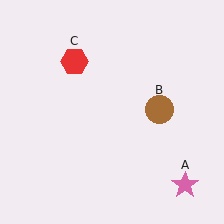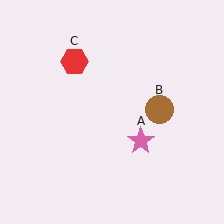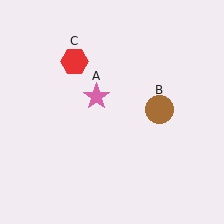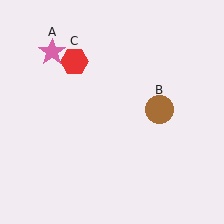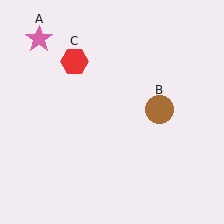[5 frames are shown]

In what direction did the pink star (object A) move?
The pink star (object A) moved up and to the left.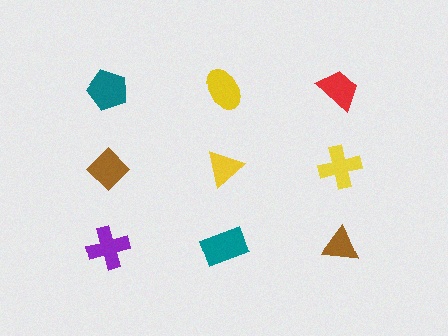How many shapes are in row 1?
3 shapes.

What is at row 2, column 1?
A brown diamond.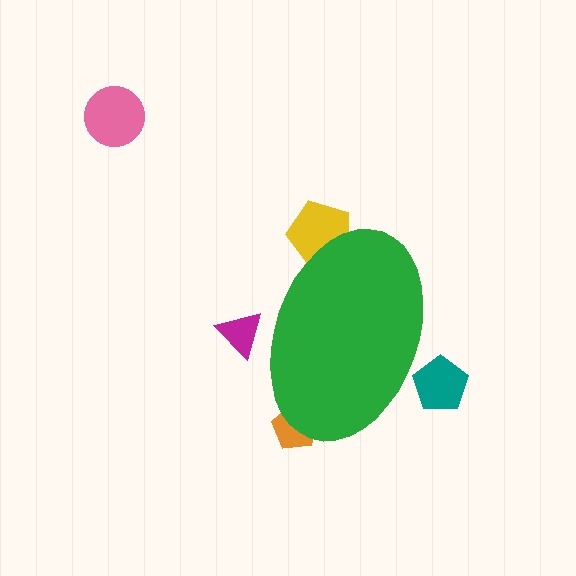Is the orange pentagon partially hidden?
Yes, the orange pentagon is partially hidden behind the green ellipse.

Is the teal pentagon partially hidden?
Yes, the teal pentagon is partially hidden behind the green ellipse.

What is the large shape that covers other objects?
A green ellipse.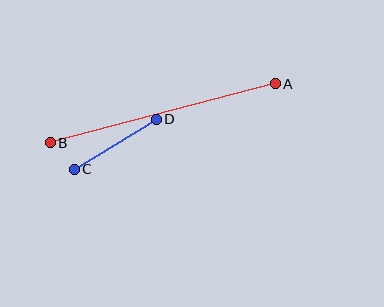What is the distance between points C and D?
The distance is approximately 96 pixels.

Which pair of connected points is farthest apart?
Points A and B are farthest apart.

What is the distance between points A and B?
The distance is approximately 233 pixels.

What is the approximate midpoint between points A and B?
The midpoint is at approximately (163, 113) pixels.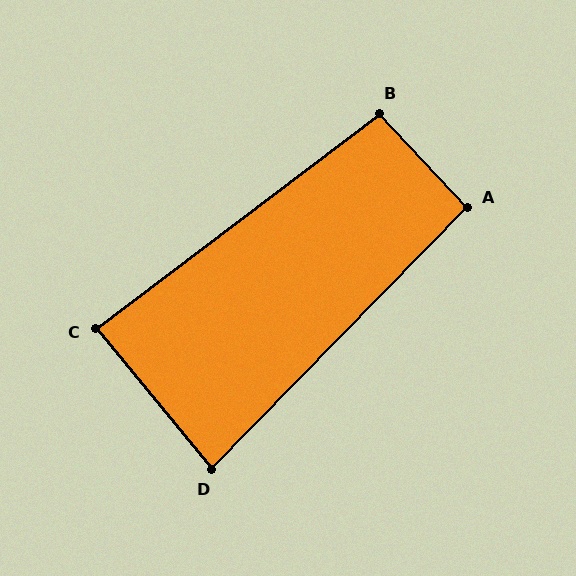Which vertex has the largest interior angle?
B, at approximately 96 degrees.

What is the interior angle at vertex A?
Approximately 92 degrees (approximately right).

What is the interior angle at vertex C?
Approximately 88 degrees (approximately right).